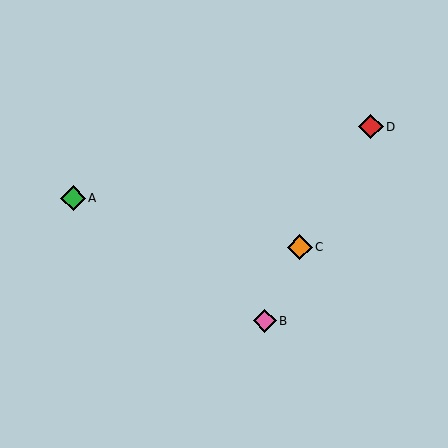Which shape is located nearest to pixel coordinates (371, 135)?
The red diamond (labeled D) at (371, 127) is nearest to that location.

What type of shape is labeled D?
Shape D is a red diamond.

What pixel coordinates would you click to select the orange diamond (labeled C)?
Click at (300, 247) to select the orange diamond C.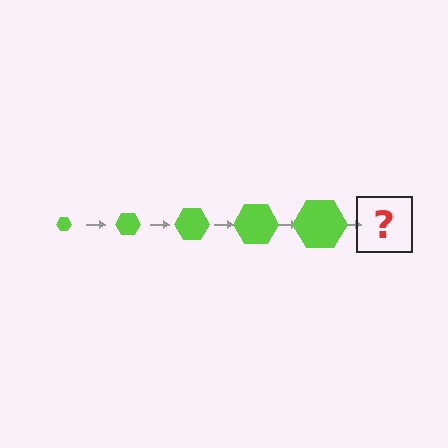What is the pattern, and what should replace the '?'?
The pattern is that the hexagon gets progressively larger each step. The '?' should be a lime hexagon, larger than the previous one.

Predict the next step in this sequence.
The next step is a lime hexagon, larger than the previous one.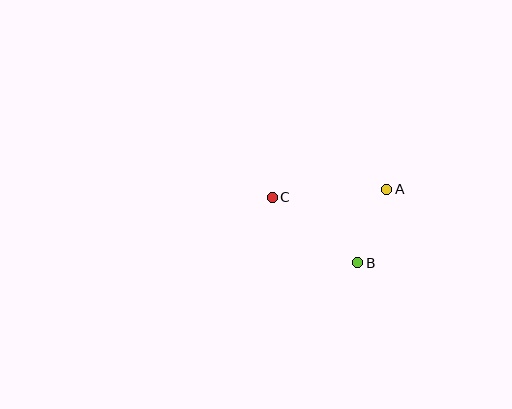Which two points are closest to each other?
Points A and B are closest to each other.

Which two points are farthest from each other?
Points A and C are farthest from each other.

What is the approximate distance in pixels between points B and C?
The distance between B and C is approximately 108 pixels.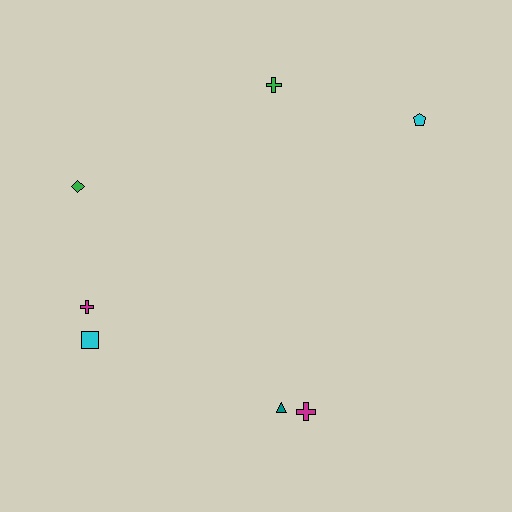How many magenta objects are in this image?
There are 2 magenta objects.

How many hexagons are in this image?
There are no hexagons.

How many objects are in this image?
There are 7 objects.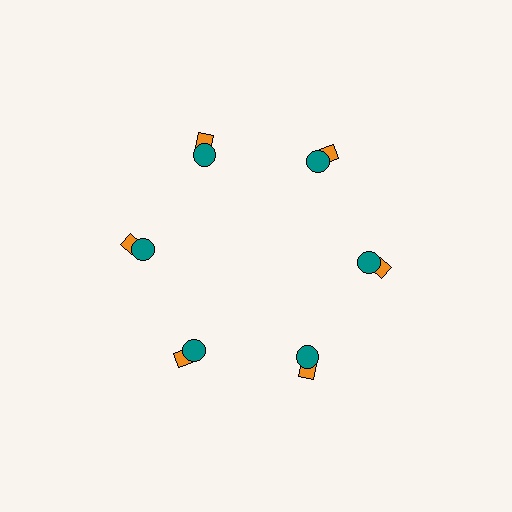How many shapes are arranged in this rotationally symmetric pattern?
There are 12 shapes, arranged in 6 groups of 2.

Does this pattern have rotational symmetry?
Yes, this pattern has 6-fold rotational symmetry. It looks the same after rotating 60 degrees around the center.